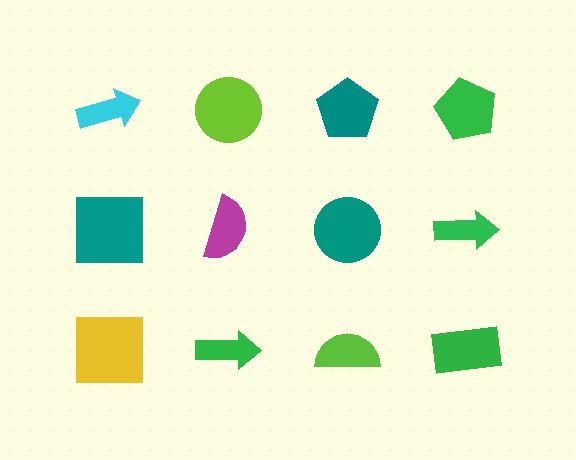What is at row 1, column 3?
A teal pentagon.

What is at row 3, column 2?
A green arrow.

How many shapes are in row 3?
4 shapes.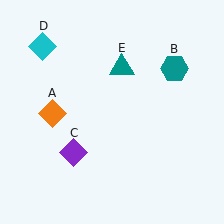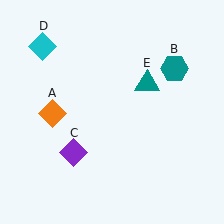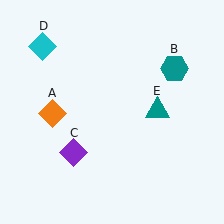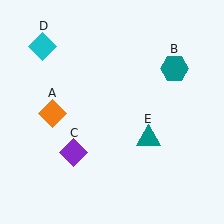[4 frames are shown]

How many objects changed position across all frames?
1 object changed position: teal triangle (object E).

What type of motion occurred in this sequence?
The teal triangle (object E) rotated clockwise around the center of the scene.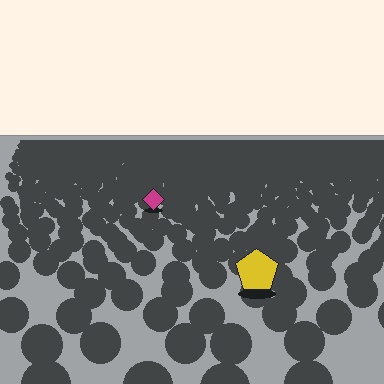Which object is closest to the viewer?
The yellow pentagon is closest. The texture marks near it are larger and more spread out.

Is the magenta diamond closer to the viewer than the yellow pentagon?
No. The yellow pentagon is closer — you can tell from the texture gradient: the ground texture is coarser near it.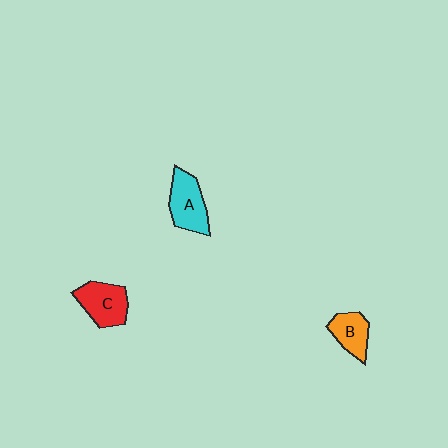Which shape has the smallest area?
Shape B (orange).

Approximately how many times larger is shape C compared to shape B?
Approximately 1.3 times.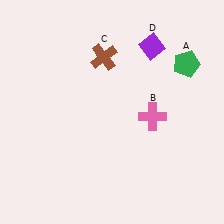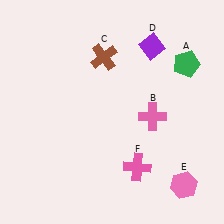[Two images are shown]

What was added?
A pink hexagon (E), a pink cross (F) were added in Image 2.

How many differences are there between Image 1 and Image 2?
There are 2 differences between the two images.